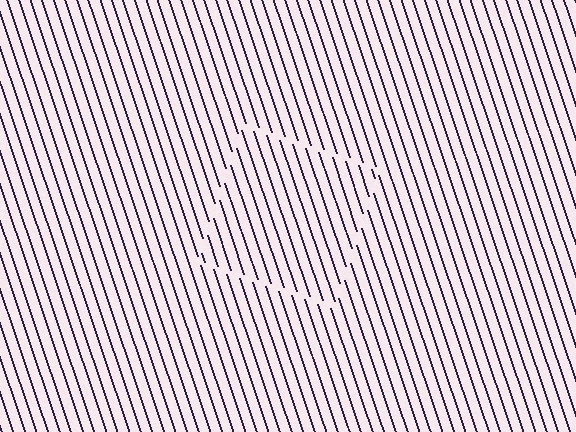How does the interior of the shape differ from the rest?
The interior of the shape contains the same grating, shifted by half a period — the contour is defined by the phase discontinuity where line-ends from the inner and outer gratings abut.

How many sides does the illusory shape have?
4 sides — the line-ends trace a square.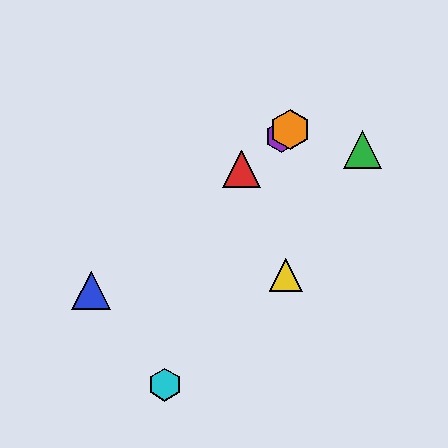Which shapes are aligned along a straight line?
The red triangle, the blue triangle, the purple hexagon, the orange hexagon are aligned along a straight line.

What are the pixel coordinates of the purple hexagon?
The purple hexagon is at (281, 137).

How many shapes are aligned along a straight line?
4 shapes (the red triangle, the blue triangle, the purple hexagon, the orange hexagon) are aligned along a straight line.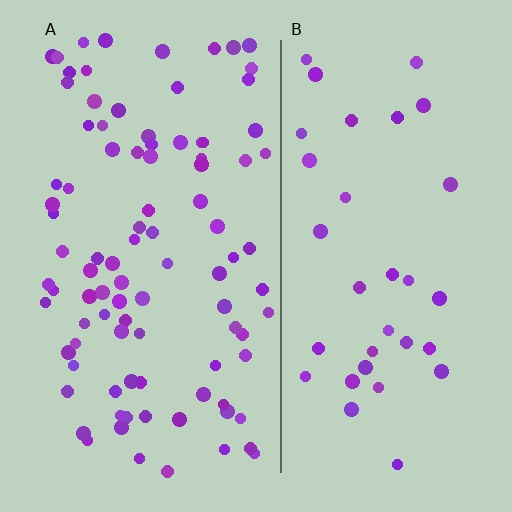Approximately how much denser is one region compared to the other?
Approximately 2.7× — region A over region B.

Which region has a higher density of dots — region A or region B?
A (the left).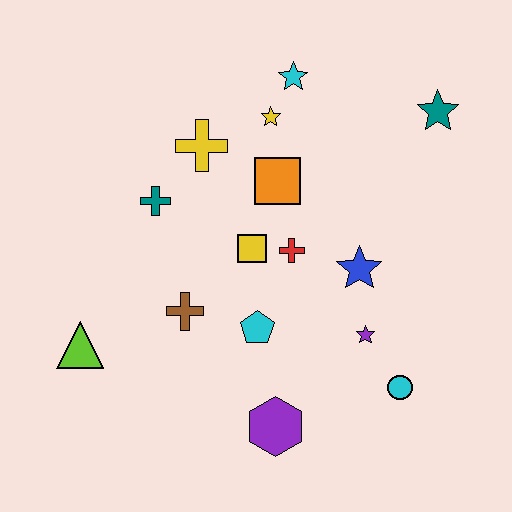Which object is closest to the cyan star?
The yellow star is closest to the cyan star.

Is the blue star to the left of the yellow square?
No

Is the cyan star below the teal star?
No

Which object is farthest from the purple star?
The lime triangle is farthest from the purple star.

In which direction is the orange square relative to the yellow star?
The orange square is below the yellow star.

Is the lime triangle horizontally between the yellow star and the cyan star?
No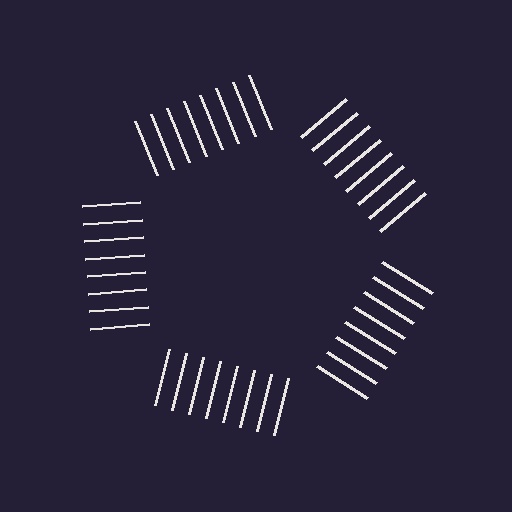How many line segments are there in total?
40 — 8 along each of the 5 edges.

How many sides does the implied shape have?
5 sides — the line-ends trace a pentagon.